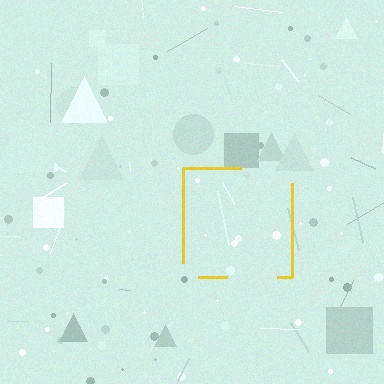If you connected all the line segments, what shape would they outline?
They would outline a square.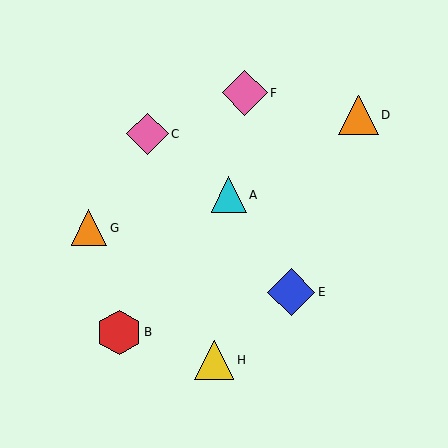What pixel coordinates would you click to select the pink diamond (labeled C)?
Click at (148, 134) to select the pink diamond C.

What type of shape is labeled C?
Shape C is a pink diamond.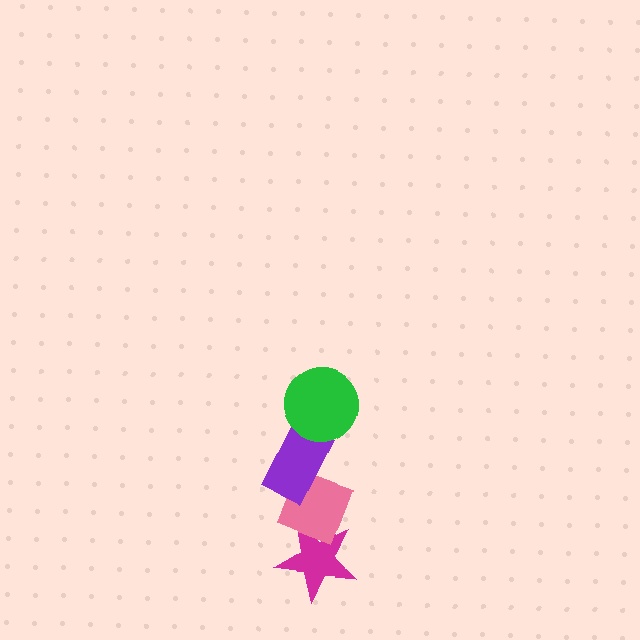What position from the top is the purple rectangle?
The purple rectangle is 2nd from the top.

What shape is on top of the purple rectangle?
The green circle is on top of the purple rectangle.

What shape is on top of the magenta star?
The pink diamond is on top of the magenta star.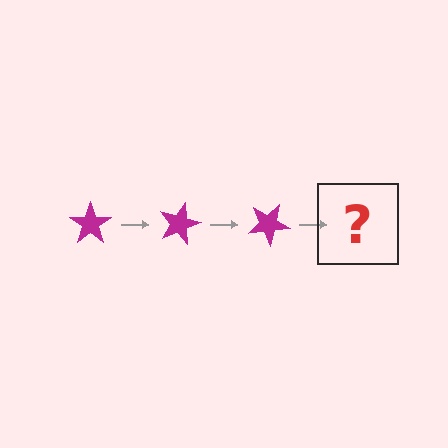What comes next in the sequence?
The next element should be a magenta star rotated 45 degrees.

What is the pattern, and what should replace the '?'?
The pattern is that the star rotates 15 degrees each step. The '?' should be a magenta star rotated 45 degrees.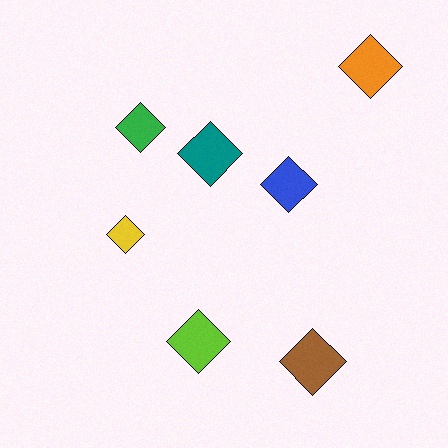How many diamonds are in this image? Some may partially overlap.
There are 7 diamonds.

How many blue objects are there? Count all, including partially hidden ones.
There is 1 blue object.